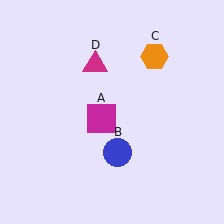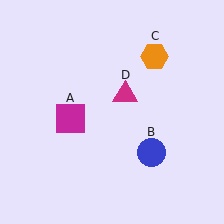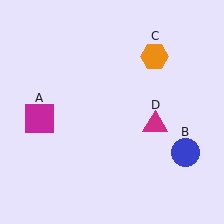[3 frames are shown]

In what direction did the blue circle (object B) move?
The blue circle (object B) moved right.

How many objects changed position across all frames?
3 objects changed position: magenta square (object A), blue circle (object B), magenta triangle (object D).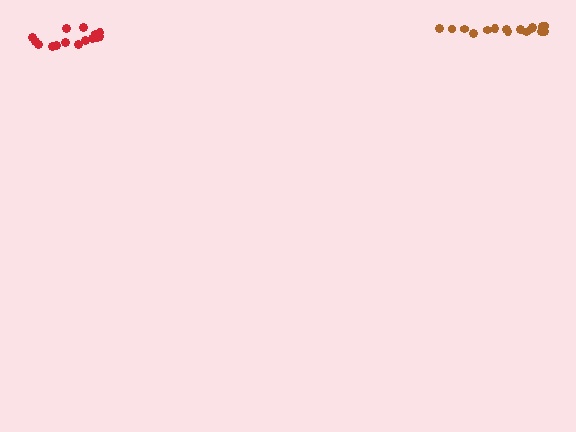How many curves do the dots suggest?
There are 2 distinct paths.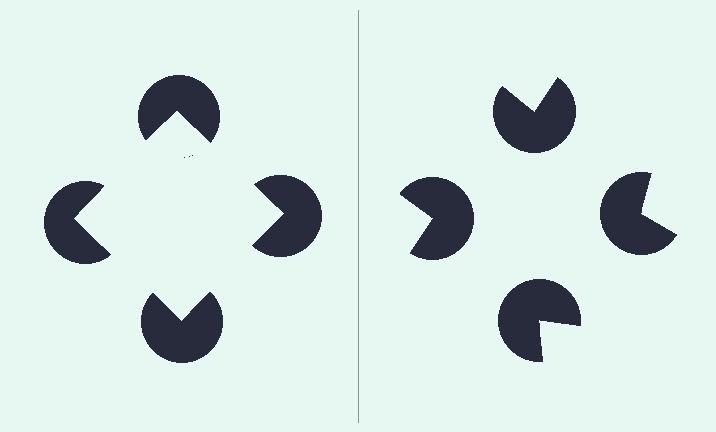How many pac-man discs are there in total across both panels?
8 — 4 on each side.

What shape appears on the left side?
An illusory square.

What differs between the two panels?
The pac-man discs are positioned identically on both sides; only the wedge orientations differ. On the left they align to a square; on the right they are misaligned.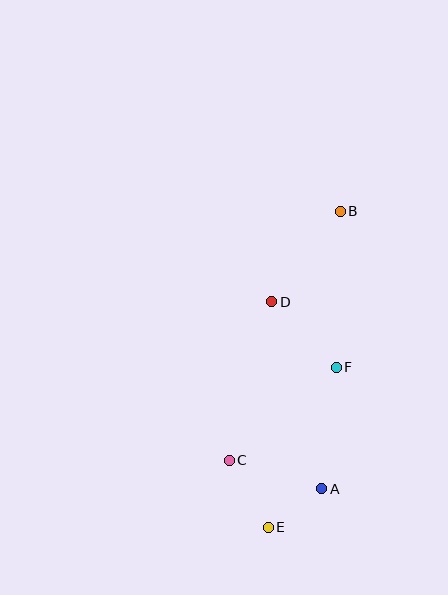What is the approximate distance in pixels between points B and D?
The distance between B and D is approximately 113 pixels.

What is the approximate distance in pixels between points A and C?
The distance between A and C is approximately 97 pixels.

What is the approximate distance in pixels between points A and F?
The distance between A and F is approximately 123 pixels.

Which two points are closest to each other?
Points A and E are closest to each other.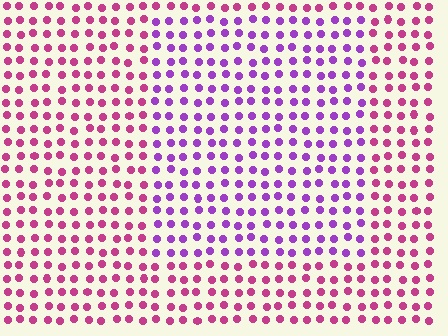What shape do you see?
I see a rectangle.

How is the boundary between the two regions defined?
The boundary is defined purely by a slight shift in hue (about 42 degrees). Spacing, size, and orientation are identical on both sides.